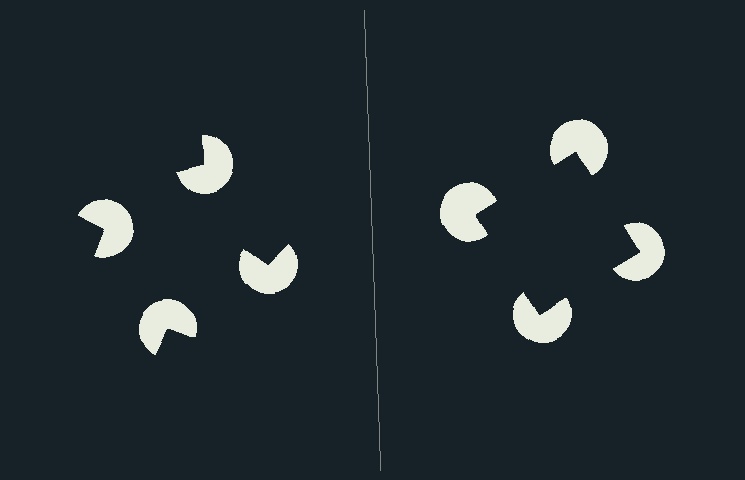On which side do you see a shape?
An illusory square appears on the right side. On the left side the wedge cuts are rotated, so no coherent shape forms.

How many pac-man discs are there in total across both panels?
8 — 4 on each side.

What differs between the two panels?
The pac-man discs are positioned identically on both sides; only the wedge orientations differ. On the right they align to a square; on the left they are misaligned.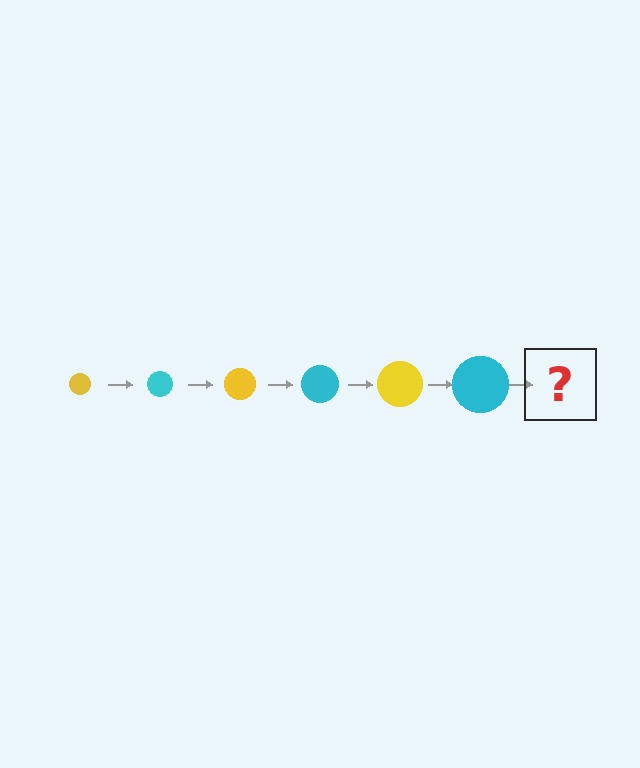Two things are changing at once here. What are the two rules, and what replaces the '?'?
The two rules are that the circle grows larger each step and the color cycles through yellow and cyan. The '?' should be a yellow circle, larger than the previous one.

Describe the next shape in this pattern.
It should be a yellow circle, larger than the previous one.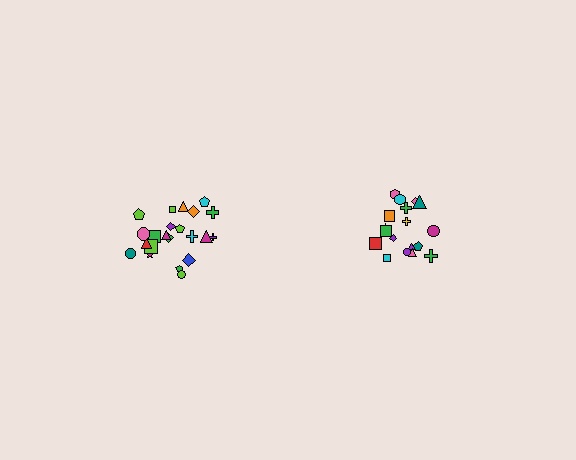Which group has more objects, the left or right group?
The left group.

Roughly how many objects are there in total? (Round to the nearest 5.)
Roughly 40 objects in total.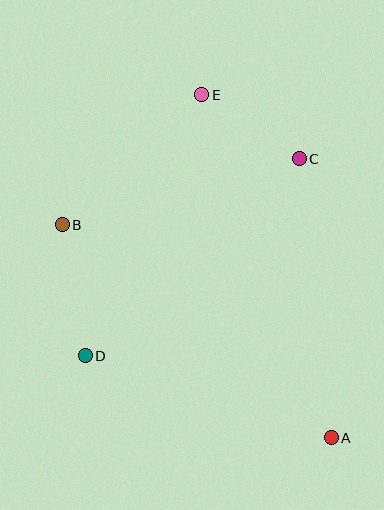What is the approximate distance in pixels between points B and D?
The distance between B and D is approximately 133 pixels.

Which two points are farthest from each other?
Points A and E are farthest from each other.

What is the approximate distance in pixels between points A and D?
The distance between A and D is approximately 259 pixels.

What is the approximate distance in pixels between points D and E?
The distance between D and E is approximately 286 pixels.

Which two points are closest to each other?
Points C and E are closest to each other.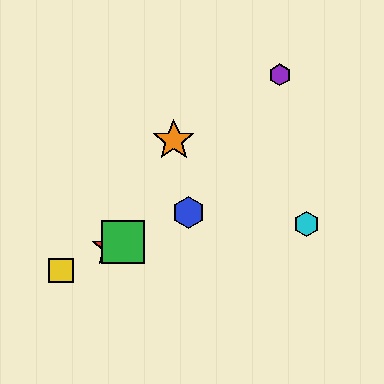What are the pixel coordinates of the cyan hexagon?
The cyan hexagon is at (307, 224).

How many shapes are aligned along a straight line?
4 shapes (the red star, the blue hexagon, the green square, the yellow square) are aligned along a straight line.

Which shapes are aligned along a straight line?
The red star, the blue hexagon, the green square, the yellow square are aligned along a straight line.